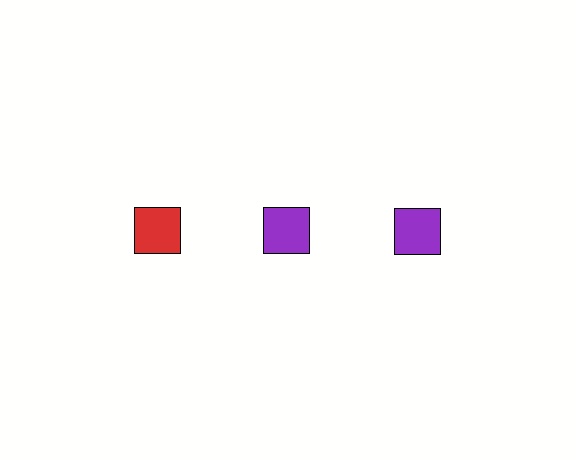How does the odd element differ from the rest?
It has a different color: red instead of purple.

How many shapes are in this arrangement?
There are 3 shapes arranged in a grid pattern.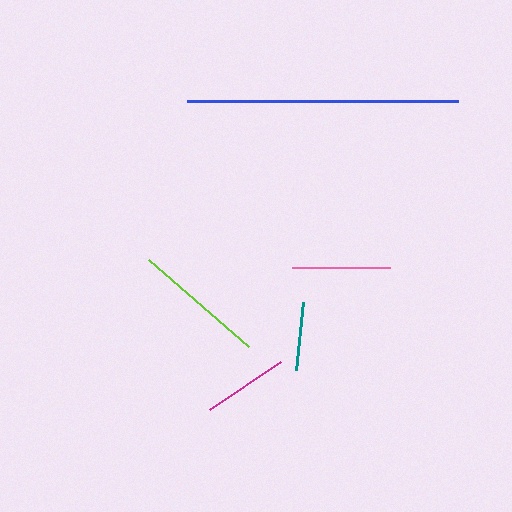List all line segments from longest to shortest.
From longest to shortest: blue, lime, pink, magenta, teal.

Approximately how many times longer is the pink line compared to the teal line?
The pink line is approximately 1.4 times the length of the teal line.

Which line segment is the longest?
The blue line is the longest at approximately 271 pixels.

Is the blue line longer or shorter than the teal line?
The blue line is longer than the teal line.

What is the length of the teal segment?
The teal segment is approximately 68 pixels long.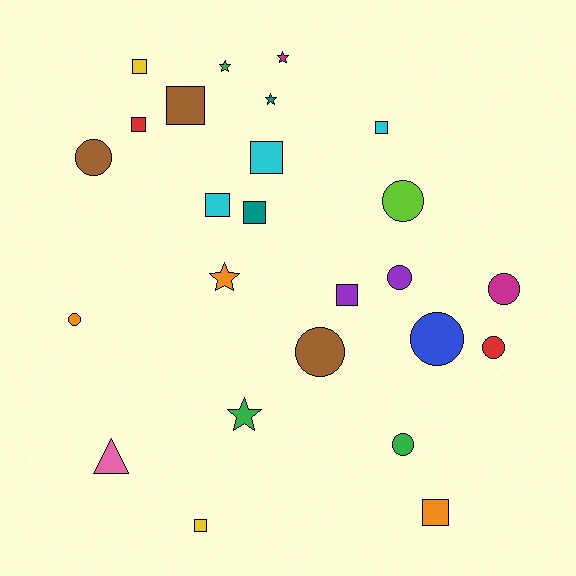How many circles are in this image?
There are 9 circles.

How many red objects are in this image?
There are 2 red objects.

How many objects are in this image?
There are 25 objects.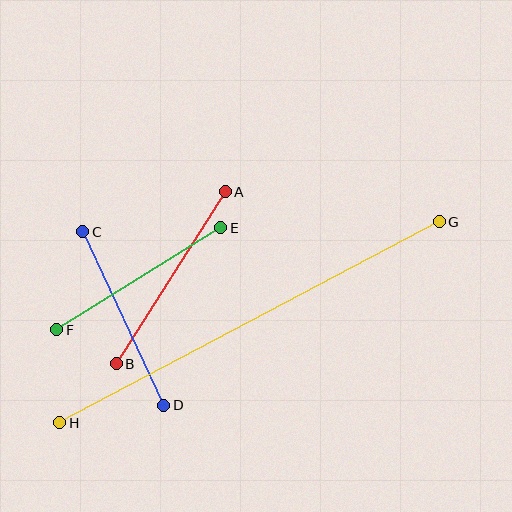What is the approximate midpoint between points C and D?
The midpoint is at approximately (123, 319) pixels.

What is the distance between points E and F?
The distance is approximately 193 pixels.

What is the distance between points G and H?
The distance is approximately 430 pixels.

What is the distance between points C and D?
The distance is approximately 192 pixels.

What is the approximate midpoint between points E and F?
The midpoint is at approximately (139, 279) pixels.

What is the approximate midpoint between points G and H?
The midpoint is at approximately (249, 322) pixels.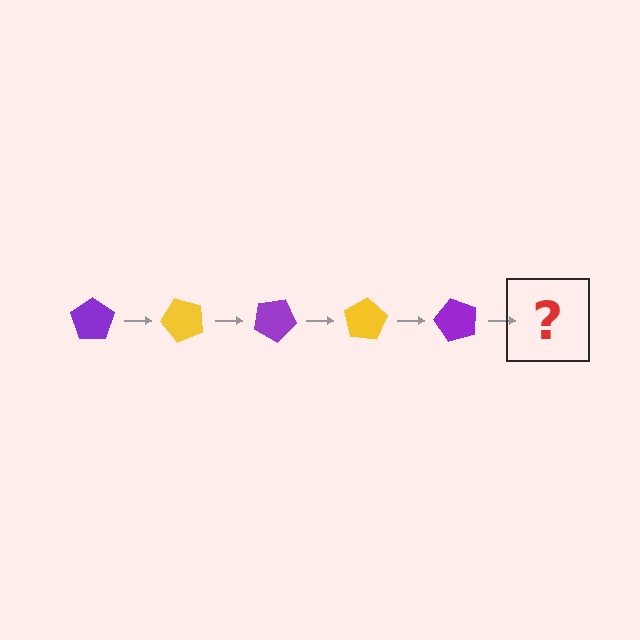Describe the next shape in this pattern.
It should be a yellow pentagon, rotated 250 degrees from the start.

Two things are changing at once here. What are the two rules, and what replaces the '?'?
The two rules are that it rotates 50 degrees each step and the color cycles through purple and yellow. The '?' should be a yellow pentagon, rotated 250 degrees from the start.